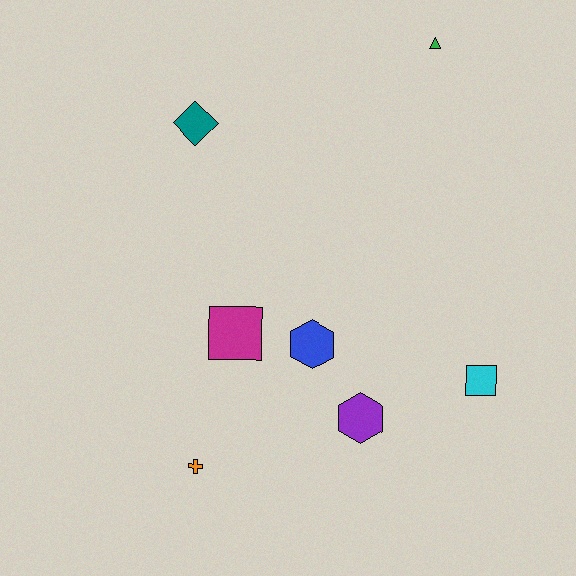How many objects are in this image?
There are 7 objects.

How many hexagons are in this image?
There are 2 hexagons.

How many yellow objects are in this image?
There are no yellow objects.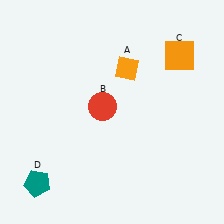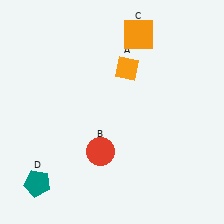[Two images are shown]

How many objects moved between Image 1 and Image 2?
2 objects moved between the two images.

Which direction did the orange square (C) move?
The orange square (C) moved left.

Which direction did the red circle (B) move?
The red circle (B) moved down.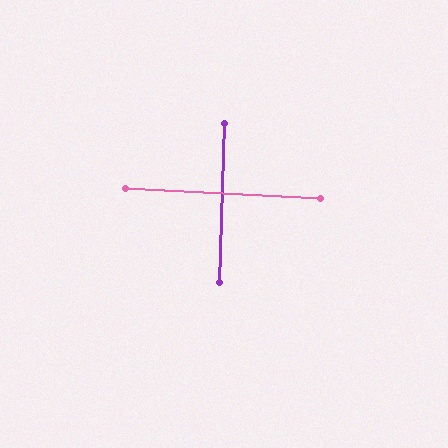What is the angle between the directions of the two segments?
Approximately 89 degrees.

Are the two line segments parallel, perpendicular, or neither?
Perpendicular — they meet at approximately 89°.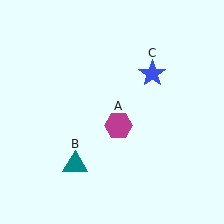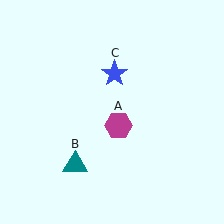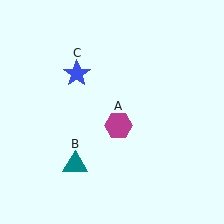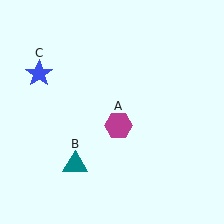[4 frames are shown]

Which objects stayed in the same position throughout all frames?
Magenta hexagon (object A) and teal triangle (object B) remained stationary.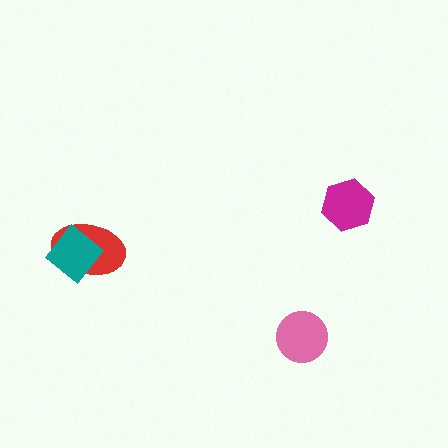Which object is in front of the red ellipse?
The teal diamond is in front of the red ellipse.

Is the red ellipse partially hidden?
Yes, it is partially covered by another shape.